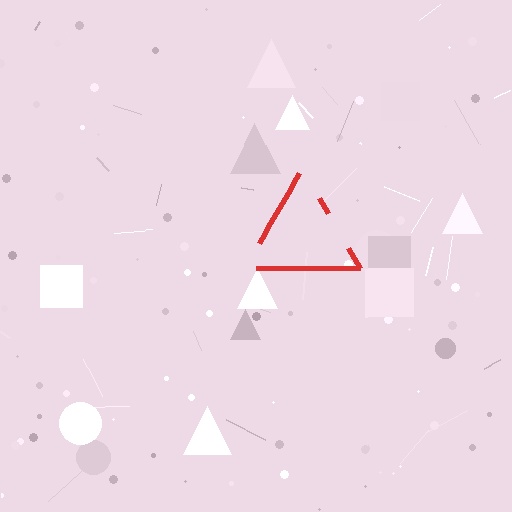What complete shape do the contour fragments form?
The contour fragments form a triangle.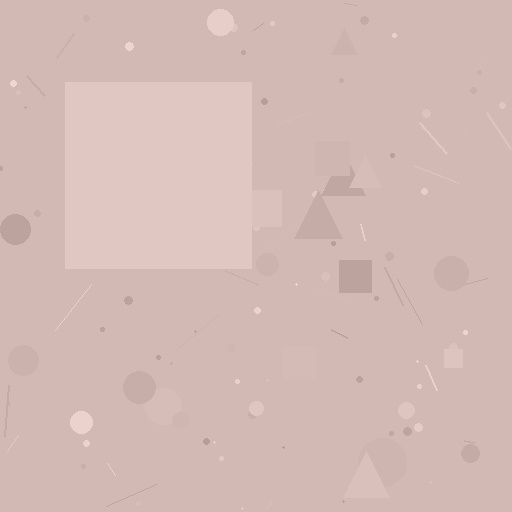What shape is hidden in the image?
A square is hidden in the image.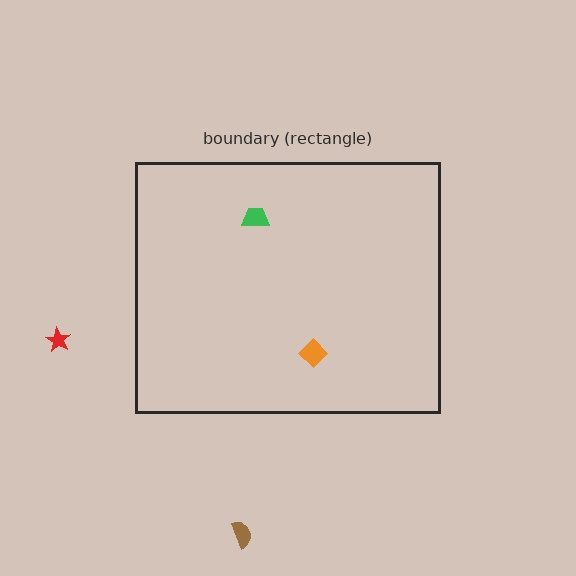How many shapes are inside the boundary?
2 inside, 2 outside.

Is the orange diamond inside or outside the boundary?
Inside.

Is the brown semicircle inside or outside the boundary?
Outside.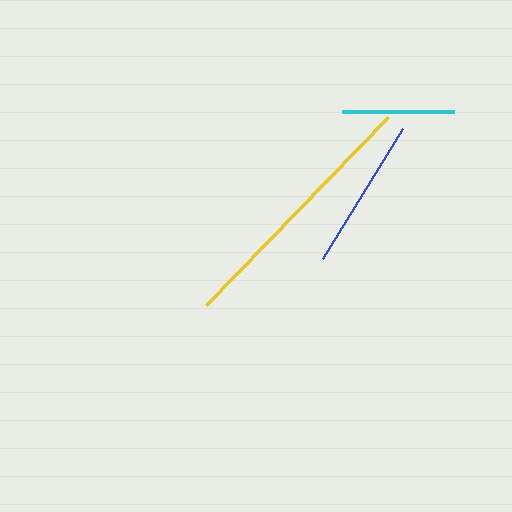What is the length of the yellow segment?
The yellow segment is approximately 262 pixels long.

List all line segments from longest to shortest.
From longest to shortest: yellow, blue, cyan.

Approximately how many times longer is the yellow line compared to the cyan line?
The yellow line is approximately 2.3 times the length of the cyan line.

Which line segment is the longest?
The yellow line is the longest at approximately 262 pixels.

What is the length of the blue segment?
The blue segment is approximately 153 pixels long.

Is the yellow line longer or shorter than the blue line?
The yellow line is longer than the blue line.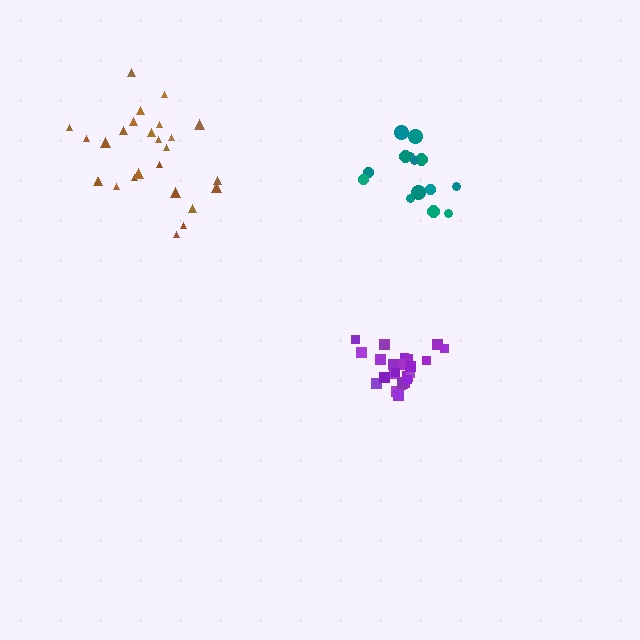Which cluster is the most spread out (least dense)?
Teal.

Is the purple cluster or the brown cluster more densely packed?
Purple.